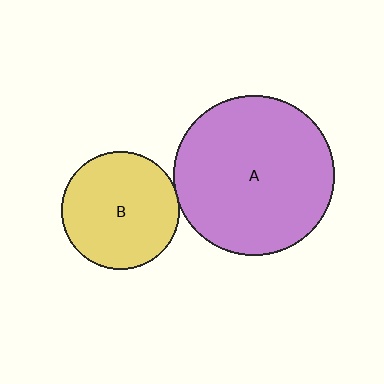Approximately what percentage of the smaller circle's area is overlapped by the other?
Approximately 5%.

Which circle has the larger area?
Circle A (purple).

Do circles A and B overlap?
Yes.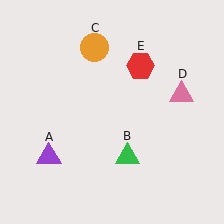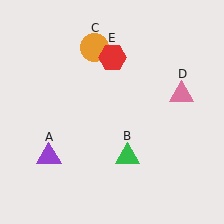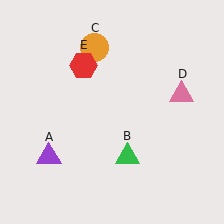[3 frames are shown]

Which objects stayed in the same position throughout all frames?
Purple triangle (object A) and green triangle (object B) and orange circle (object C) and pink triangle (object D) remained stationary.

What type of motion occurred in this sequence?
The red hexagon (object E) rotated counterclockwise around the center of the scene.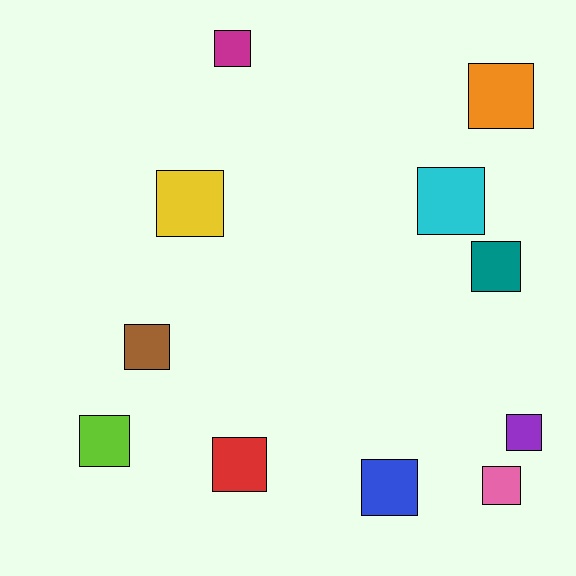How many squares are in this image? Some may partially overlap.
There are 11 squares.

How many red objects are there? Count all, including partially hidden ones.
There is 1 red object.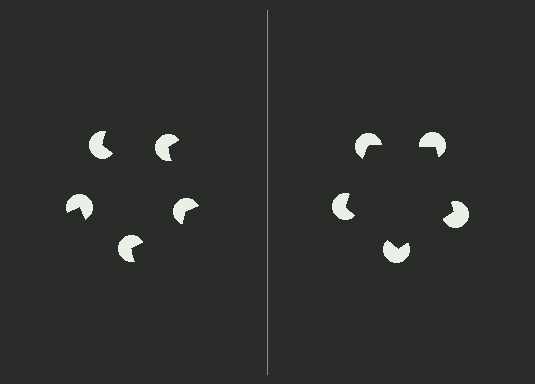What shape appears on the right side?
An illusory pentagon.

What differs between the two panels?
The pac-man discs are positioned identically on both sides; only the wedge orientations differ. On the right they align to a pentagon; on the left they are misaligned.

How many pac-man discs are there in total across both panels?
10 — 5 on each side.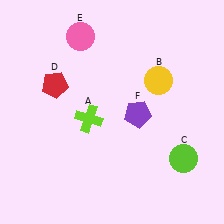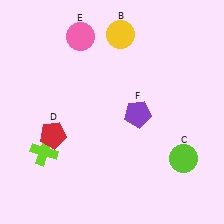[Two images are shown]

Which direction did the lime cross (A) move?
The lime cross (A) moved left.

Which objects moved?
The objects that moved are: the lime cross (A), the yellow circle (B), the red pentagon (D).